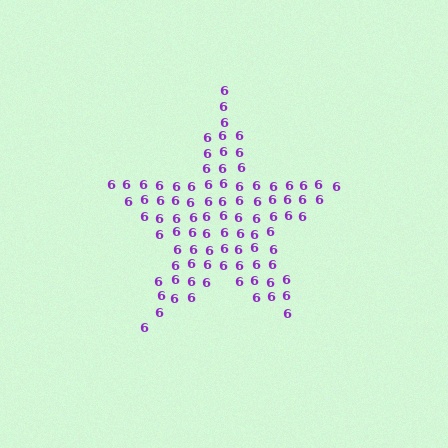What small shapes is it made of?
It is made of small digit 6's.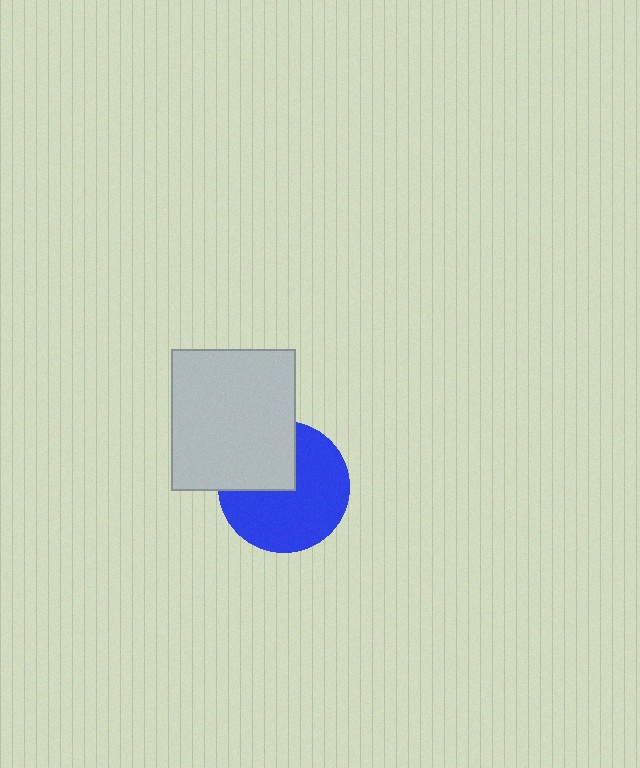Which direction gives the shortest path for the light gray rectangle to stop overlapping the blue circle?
Moving toward the upper-left gives the shortest separation.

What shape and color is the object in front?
The object in front is a light gray rectangle.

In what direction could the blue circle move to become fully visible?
The blue circle could move toward the lower-right. That would shift it out from behind the light gray rectangle entirely.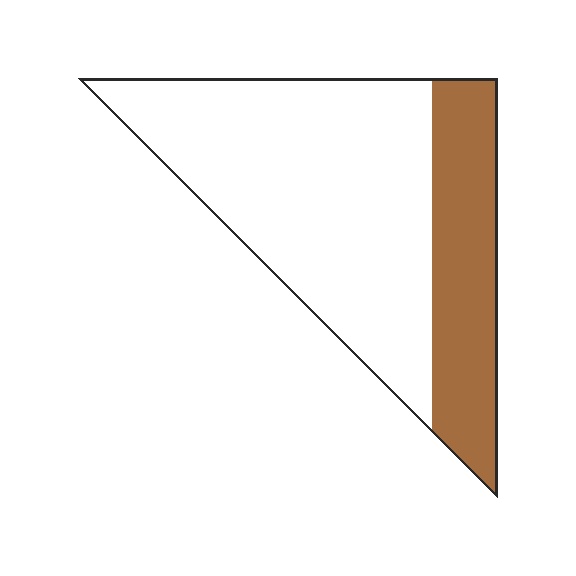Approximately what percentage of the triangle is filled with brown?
Approximately 30%.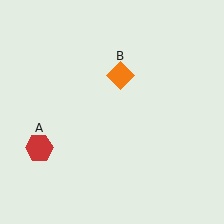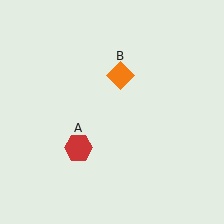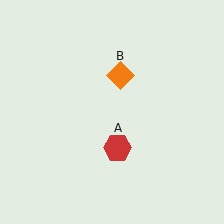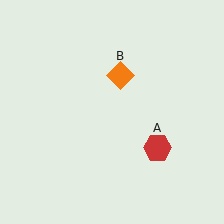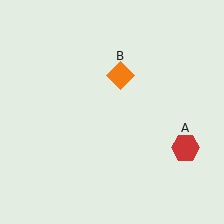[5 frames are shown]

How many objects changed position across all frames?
1 object changed position: red hexagon (object A).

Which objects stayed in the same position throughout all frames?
Orange diamond (object B) remained stationary.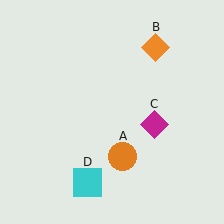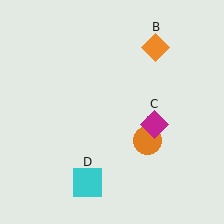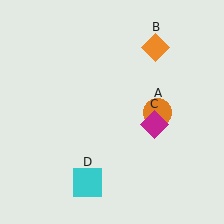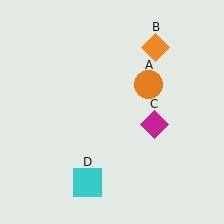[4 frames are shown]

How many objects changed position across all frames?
1 object changed position: orange circle (object A).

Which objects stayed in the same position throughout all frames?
Orange diamond (object B) and magenta diamond (object C) and cyan square (object D) remained stationary.